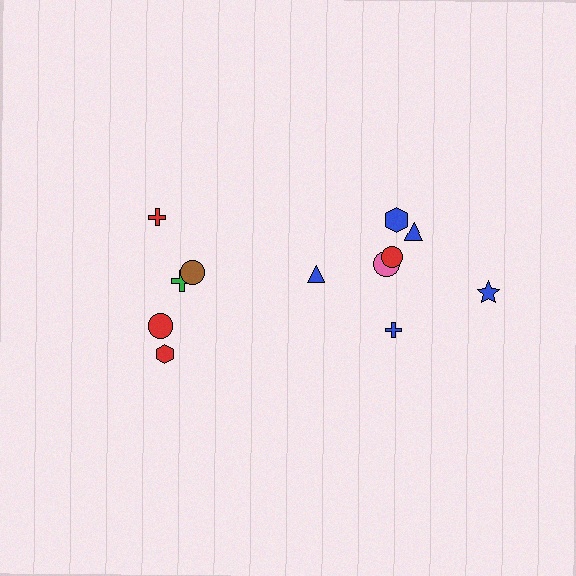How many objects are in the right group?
There are 7 objects.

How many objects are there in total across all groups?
There are 12 objects.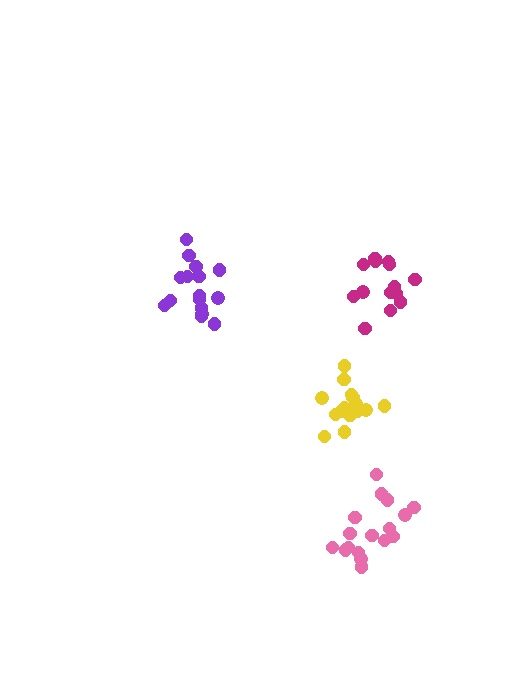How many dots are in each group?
Group 1: 16 dots, Group 2: 17 dots, Group 3: 15 dots, Group 4: 14 dots (62 total).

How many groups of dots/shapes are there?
There are 4 groups.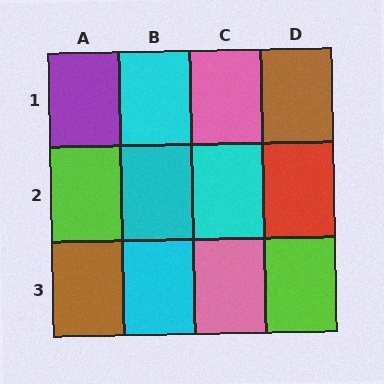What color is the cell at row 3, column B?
Cyan.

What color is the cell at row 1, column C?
Pink.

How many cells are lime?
2 cells are lime.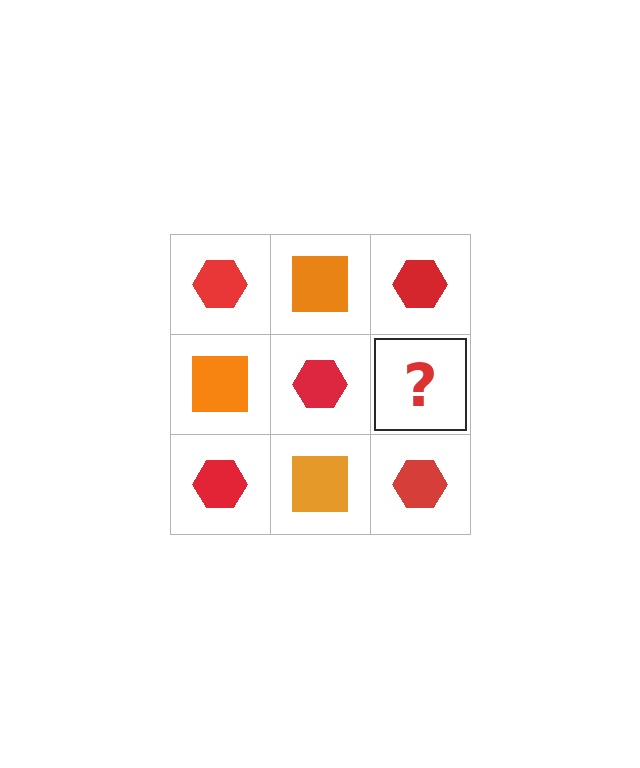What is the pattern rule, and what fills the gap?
The rule is that it alternates red hexagon and orange square in a checkerboard pattern. The gap should be filled with an orange square.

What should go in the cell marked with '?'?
The missing cell should contain an orange square.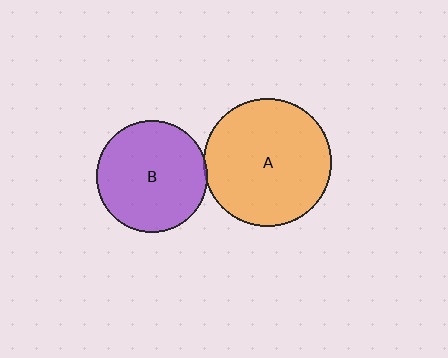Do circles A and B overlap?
Yes.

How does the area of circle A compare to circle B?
Approximately 1.3 times.